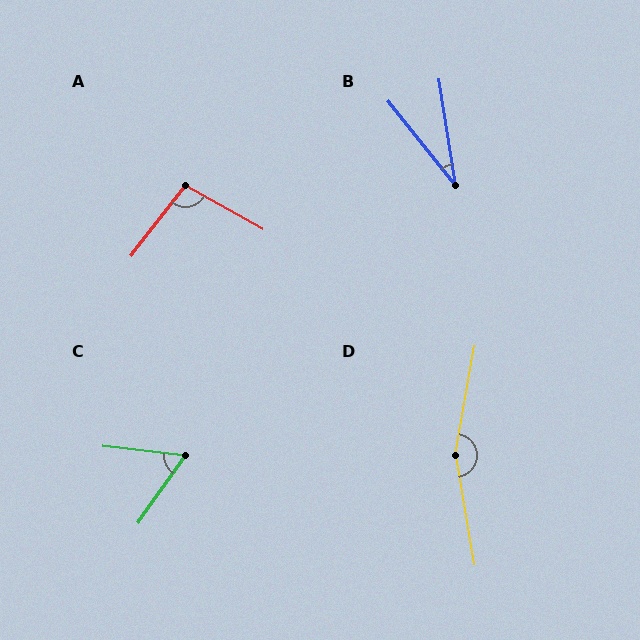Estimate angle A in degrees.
Approximately 98 degrees.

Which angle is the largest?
D, at approximately 160 degrees.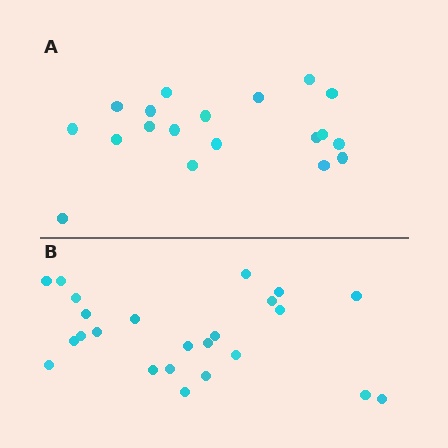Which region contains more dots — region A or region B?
Region B (the bottom region) has more dots.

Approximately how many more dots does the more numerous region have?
Region B has about 5 more dots than region A.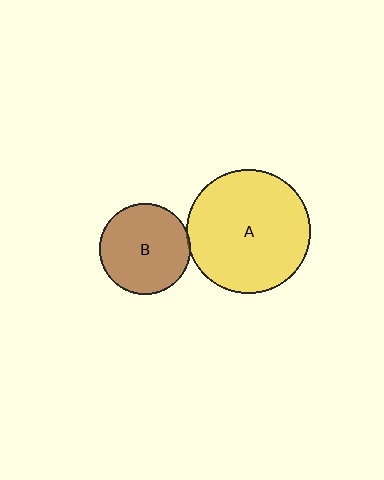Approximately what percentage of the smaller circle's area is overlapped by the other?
Approximately 5%.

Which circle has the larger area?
Circle A (yellow).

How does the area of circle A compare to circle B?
Approximately 1.9 times.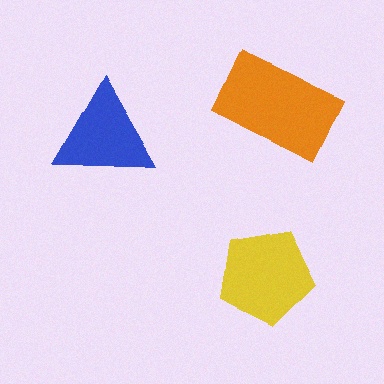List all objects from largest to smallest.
The orange rectangle, the yellow pentagon, the blue triangle.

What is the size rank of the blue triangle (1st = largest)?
3rd.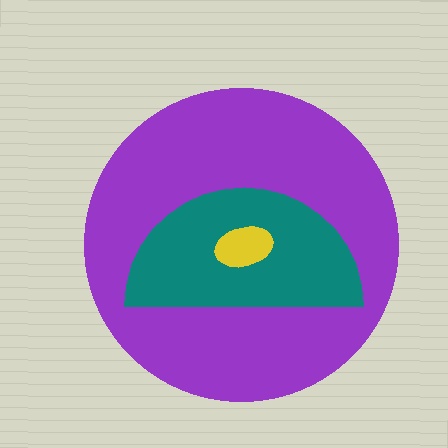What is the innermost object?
The yellow ellipse.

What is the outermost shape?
The purple circle.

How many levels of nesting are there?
3.